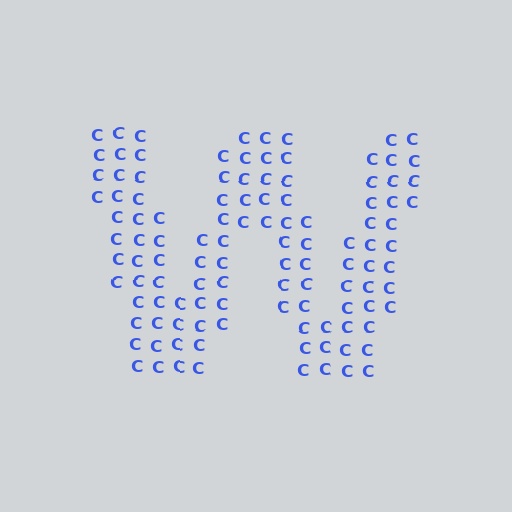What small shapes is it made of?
It is made of small letter C's.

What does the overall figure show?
The overall figure shows the letter W.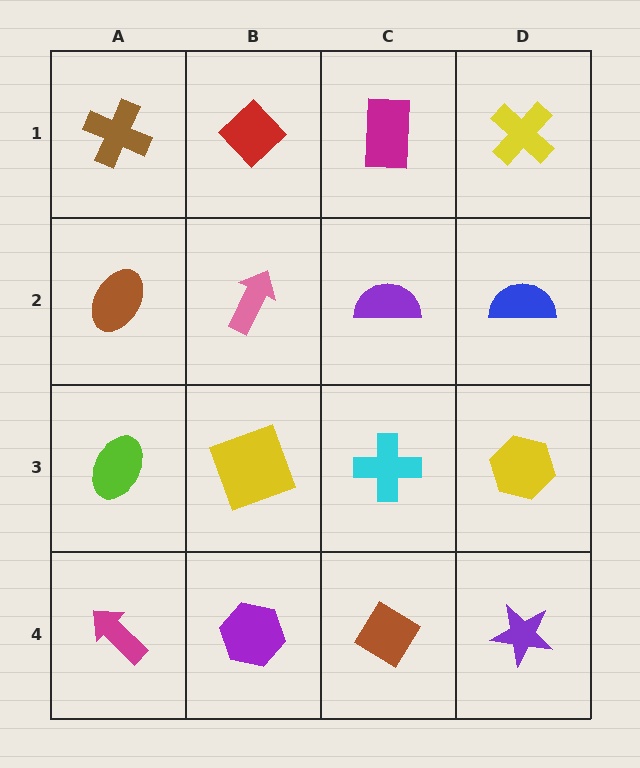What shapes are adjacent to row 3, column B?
A pink arrow (row 2, column B), a purple hexagon (row 4, column B), a lime ellipse (row 3, column A), a cyan cross (row 3, column C).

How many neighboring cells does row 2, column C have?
4.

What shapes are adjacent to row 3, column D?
A blue semicircle (row 2, column D), a purple star (row 4, column D), a cyan cross (row 3, column C).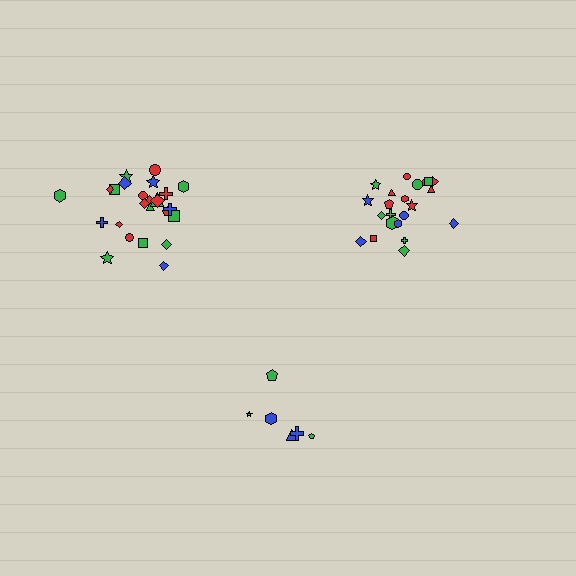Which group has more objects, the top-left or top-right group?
The top-left group.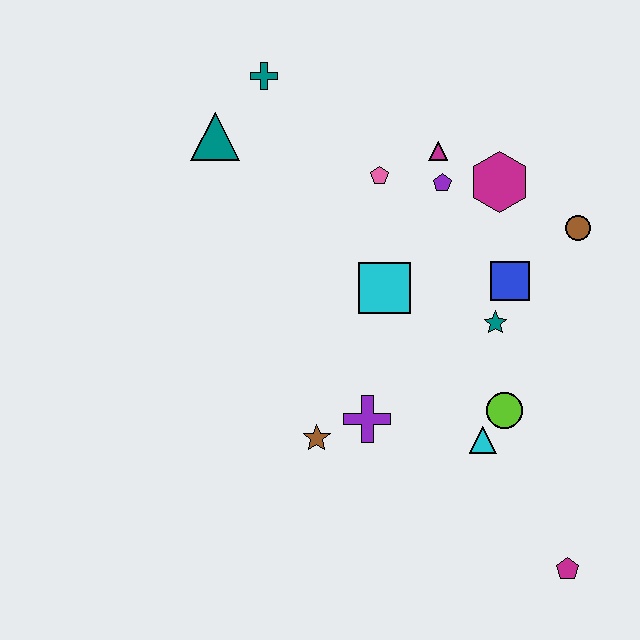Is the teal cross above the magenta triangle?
Yes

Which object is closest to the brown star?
The purple cross is closest to the brown star.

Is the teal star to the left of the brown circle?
Yes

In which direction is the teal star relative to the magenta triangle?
The teal star is below the magenta triangle.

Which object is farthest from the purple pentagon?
The magenta pentagon is farthest from the purple pentagon.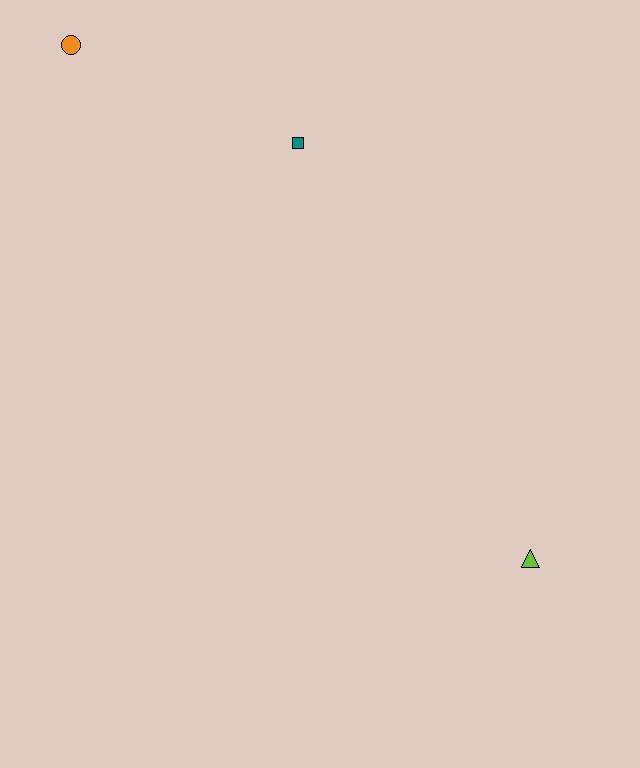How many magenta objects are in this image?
There are no magenta objects.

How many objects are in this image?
There are 3 objects.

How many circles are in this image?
There is 1 circle.